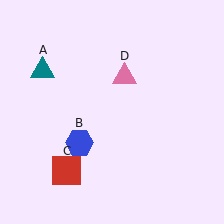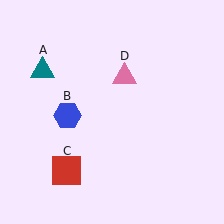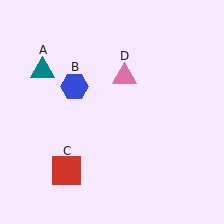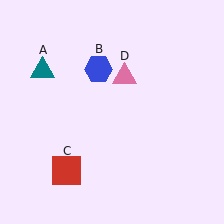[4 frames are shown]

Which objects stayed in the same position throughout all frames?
Teal triangle (object A) and red square (object C) and pink triangle (object D) remained stationary.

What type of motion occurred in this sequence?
The blue hexagon (object B) rotated clockwise around the center of the scene.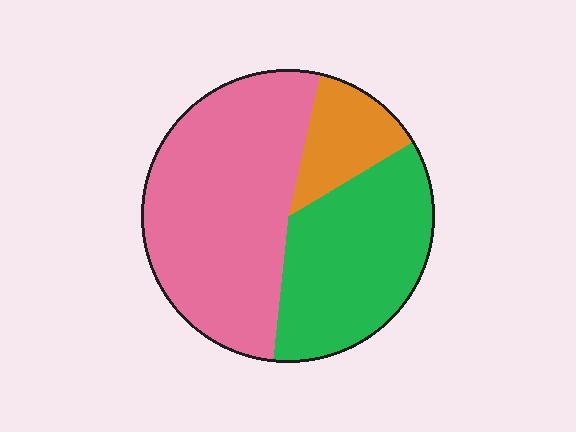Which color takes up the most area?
Pink, at roughly 50%.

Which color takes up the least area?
Orange, at roughly 15%.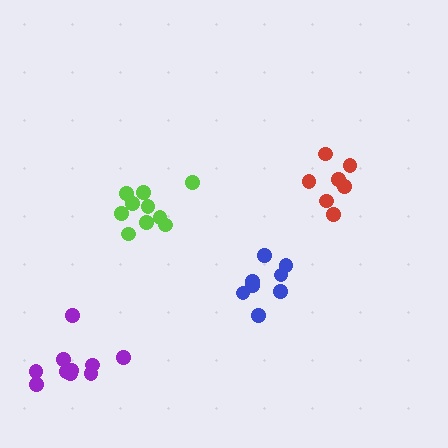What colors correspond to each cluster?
The clusters are colored: lime, blue, red, purple.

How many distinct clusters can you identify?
There are 4 distinct clusters.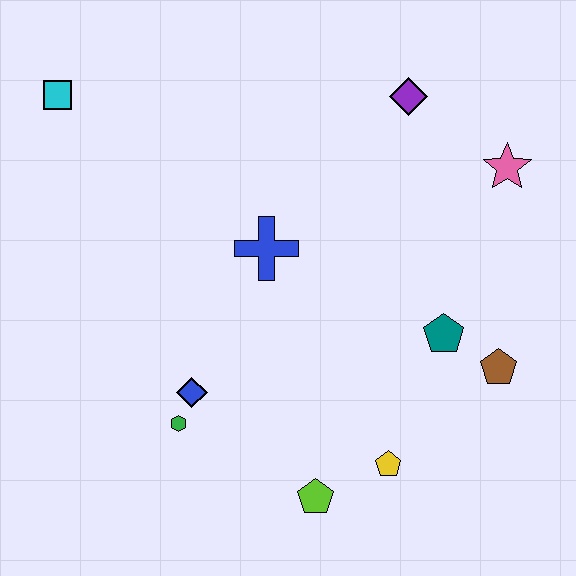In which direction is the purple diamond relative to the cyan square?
The purple diamond is to the right of the cyan square.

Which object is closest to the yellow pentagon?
The lime pentagon is closest to the yellow pentagon.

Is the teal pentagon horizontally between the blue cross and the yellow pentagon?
No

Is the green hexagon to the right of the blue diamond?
No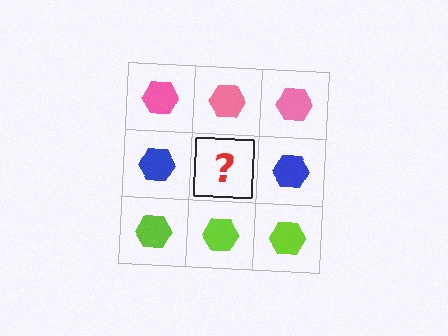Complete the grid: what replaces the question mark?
The question mark should be replaced with a blue hexagon.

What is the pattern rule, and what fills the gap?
The rule is that each row has a consistent color. The gap should be filled with a blue hexagon.